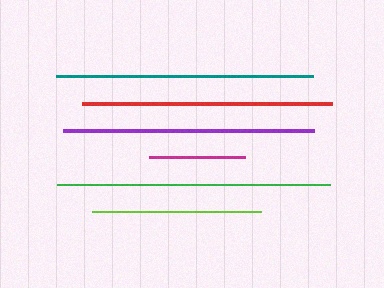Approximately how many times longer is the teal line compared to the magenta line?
The teal line is approximately 2.7 times the length of the magenta line.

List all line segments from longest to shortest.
From longest to shortest: green, teal, purple, red, lime, magenta.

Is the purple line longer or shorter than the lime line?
The purple line is longer than the lime line.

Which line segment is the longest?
The green line is the longest at approximately 273 pixels.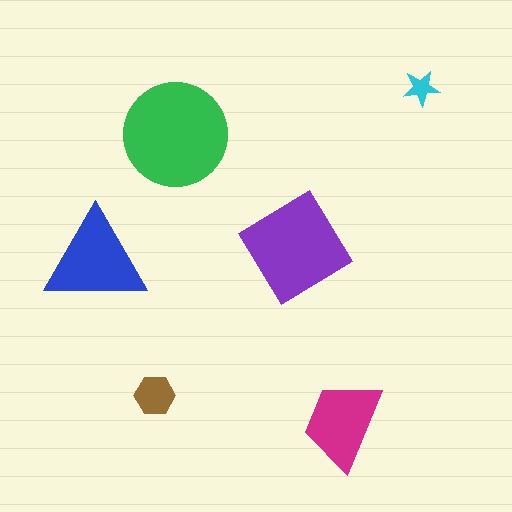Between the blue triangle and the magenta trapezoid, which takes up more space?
The blue triangle.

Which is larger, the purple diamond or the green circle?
The green circle.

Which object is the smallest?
The cyan star.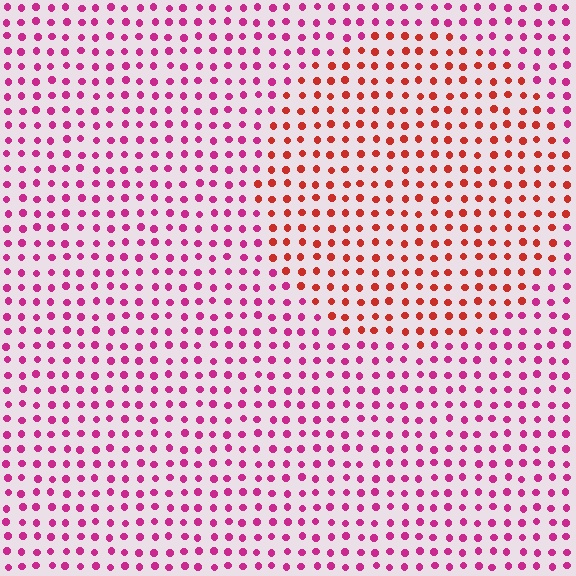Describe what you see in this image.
The image is filled with small magenta elements in a uniform arrangement. A circle-shaped region is visible where the elements are tinted to a slightly different hue, forming a subtle color boundary.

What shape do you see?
I see a circle.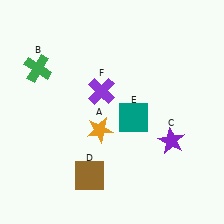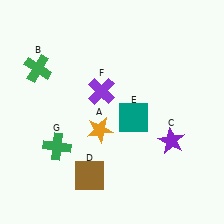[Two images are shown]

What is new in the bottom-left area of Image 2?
A green cross (G) was added in the bottom-left area of Image 2.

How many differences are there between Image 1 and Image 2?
There is 1 difference between the two images.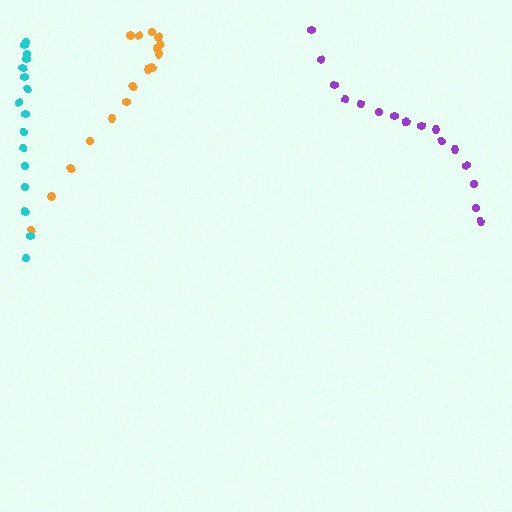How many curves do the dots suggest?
There are 3 distinct paths.